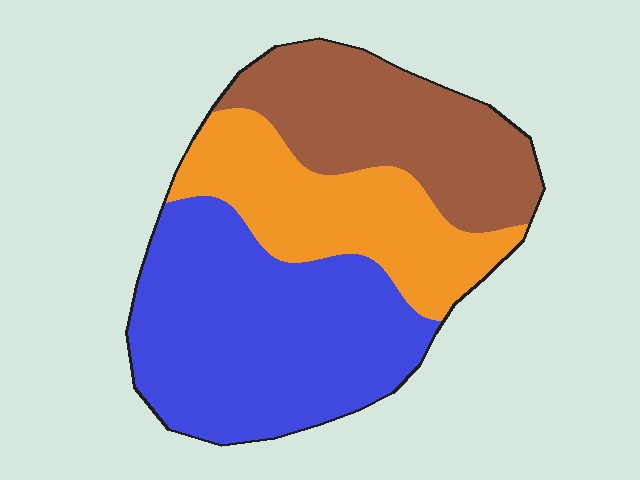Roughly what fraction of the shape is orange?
Orange covers 27% of the shape.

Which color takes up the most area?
Blue, at roughly 45%.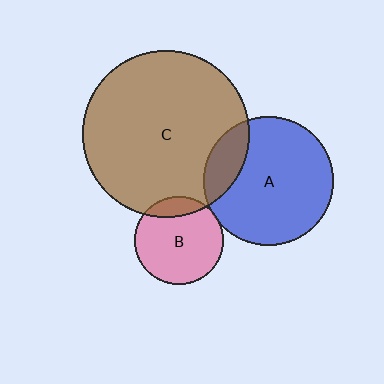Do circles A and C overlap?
Yes.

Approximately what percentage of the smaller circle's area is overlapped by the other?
Approximately 20%.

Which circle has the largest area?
Circle C (brown).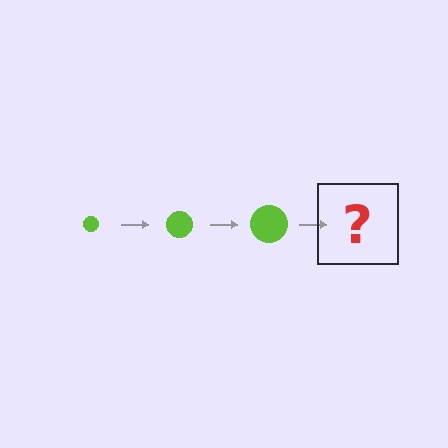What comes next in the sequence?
The next element should be a lime circle, larger than the previous one.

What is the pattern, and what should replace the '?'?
The pattern is that the circle gets progressively larger each step. The '?' should be a lime circle, larger than the previous one.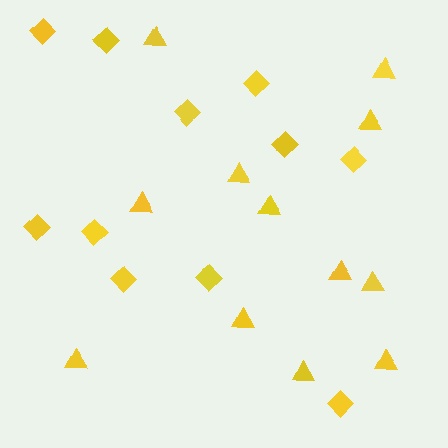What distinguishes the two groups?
There are 2 groups: one group of diamonds (11) and one group of triangles (12).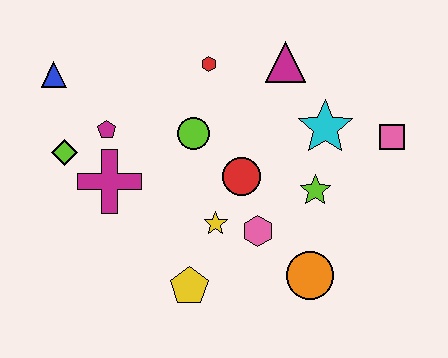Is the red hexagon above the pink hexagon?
Yes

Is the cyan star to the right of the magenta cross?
Yes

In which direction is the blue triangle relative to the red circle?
The blue triangle is to the left of the red circle.